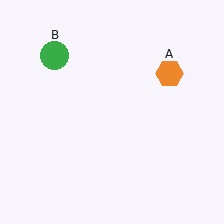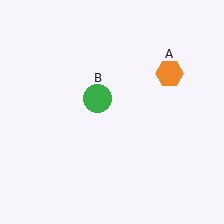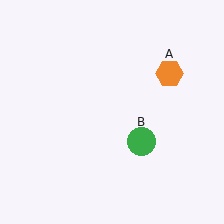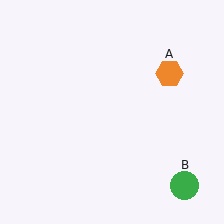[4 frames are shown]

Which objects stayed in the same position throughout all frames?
Orange hexagon (object A) remained stationary.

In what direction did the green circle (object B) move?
The green circle (object B) moved down and to the right.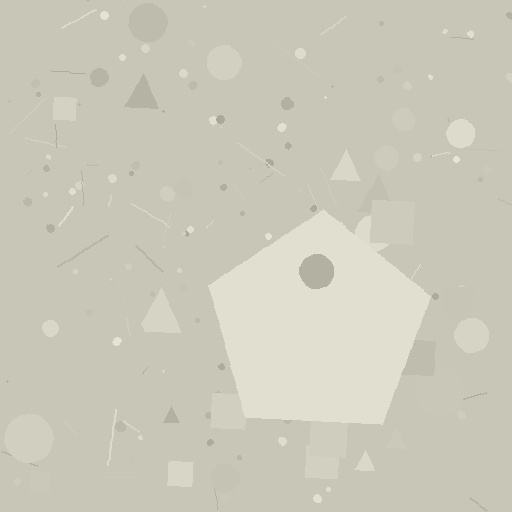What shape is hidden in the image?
A pentagon is hidden in the image.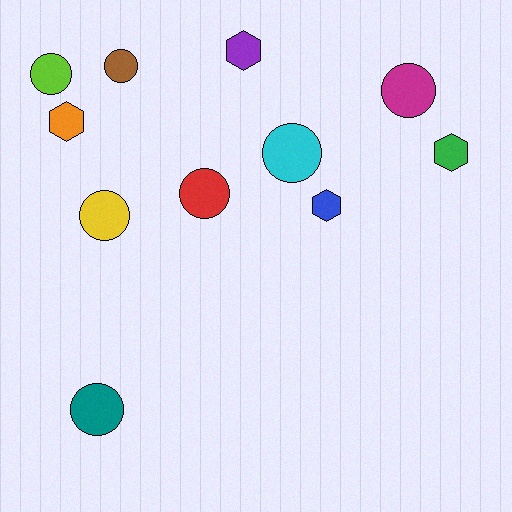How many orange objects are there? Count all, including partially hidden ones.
There is 1 orange object.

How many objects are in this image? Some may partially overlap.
There are 11 objects.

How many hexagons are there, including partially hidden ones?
There are 4 hexagons.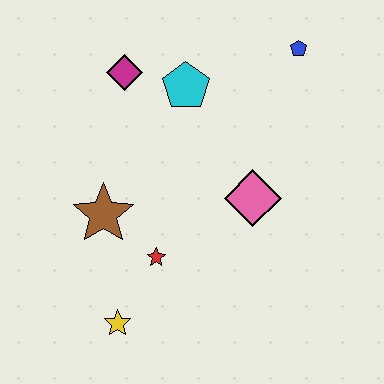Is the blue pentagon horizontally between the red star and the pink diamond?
No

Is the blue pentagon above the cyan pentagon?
Yes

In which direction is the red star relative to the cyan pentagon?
The red star is below the cyan pentagon.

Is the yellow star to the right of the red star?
No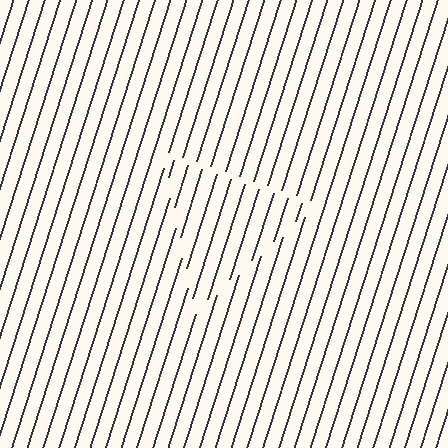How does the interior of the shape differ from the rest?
The interior of the shape contains the same grating, shifted by half a period — the contour is defined by the phase discontinuity where line-ends from the inner and outer gratings abut.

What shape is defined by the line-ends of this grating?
An illusory triangle. The interior of the shape contains the same grating, shifted by half a period — the contour is defined by the phase discontinuity where line-ends from the inner and outer gratings abut.